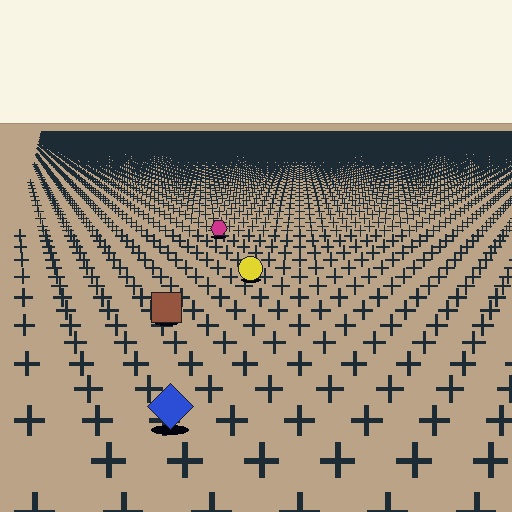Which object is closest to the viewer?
The blue diamond is closest. The texture marks near it are larger and more spread out.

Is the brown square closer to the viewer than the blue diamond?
No. The blue diamond is closer — you can tell from the texture gradient: the ground texture is coarser near it.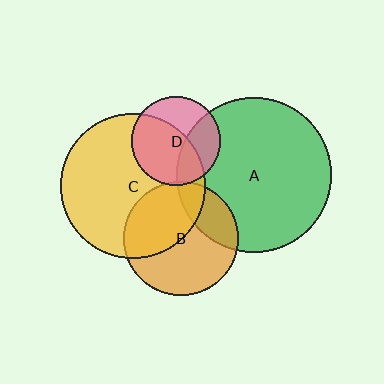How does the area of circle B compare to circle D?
Approximately 1.7 times.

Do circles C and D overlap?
Yes.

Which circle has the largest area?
Circle A (green).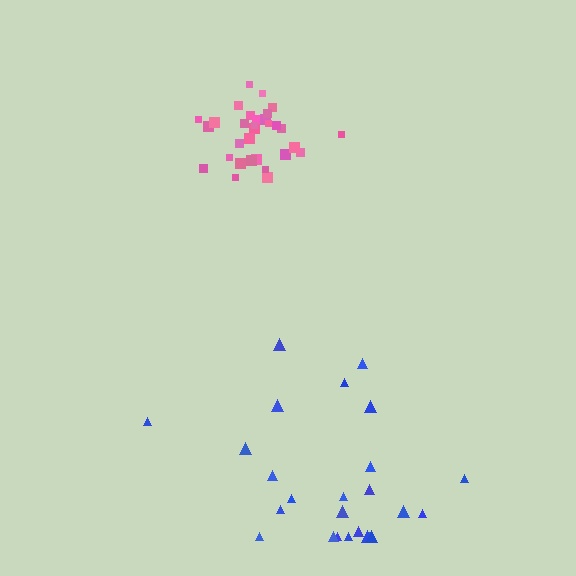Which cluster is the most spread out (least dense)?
Blue.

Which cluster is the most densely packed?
Pink.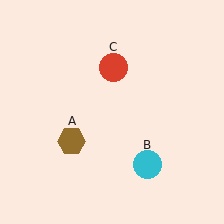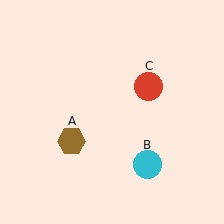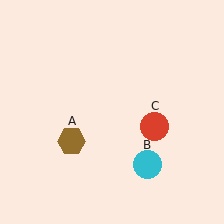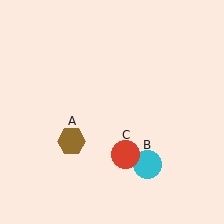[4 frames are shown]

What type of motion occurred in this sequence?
The red circle (object C) rotated clockwise around the center of the scene.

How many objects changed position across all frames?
1 object changed position: red circle (object C).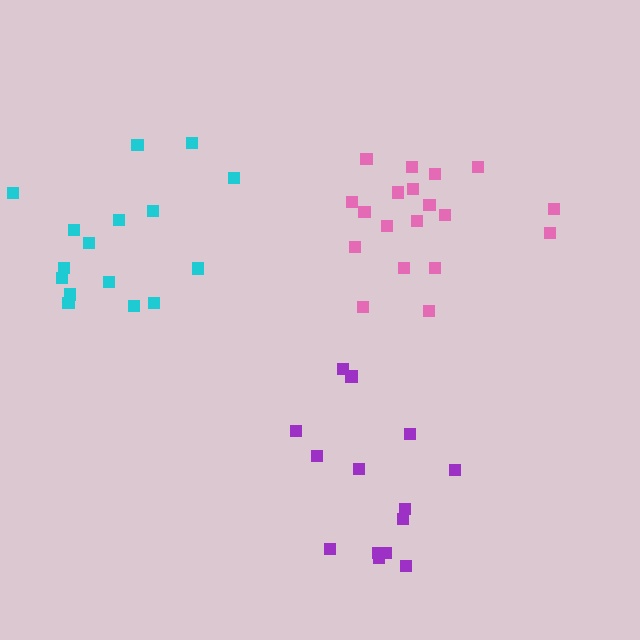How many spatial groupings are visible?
There are 3 spatial groupings.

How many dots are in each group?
Group 1: 19 dots, Group 2: 16 dots, Group 3: 14 dots (49 total).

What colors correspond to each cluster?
The clusters are colored: pink, cyan, purple.